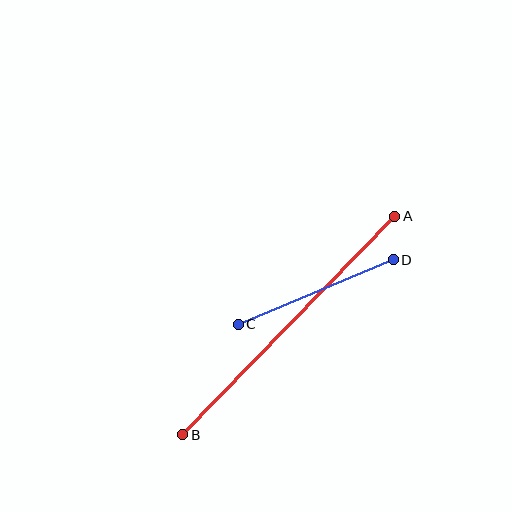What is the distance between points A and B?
The distance is approximately 304 pixels.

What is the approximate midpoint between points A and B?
The midpoint is at approximately (289, 326) pixels.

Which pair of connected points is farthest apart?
Points A and B are farthest apart.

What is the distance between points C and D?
The distance is approximately 168 pixels.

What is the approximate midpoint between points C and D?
The midpoint is at approximately (316, 292) pixels.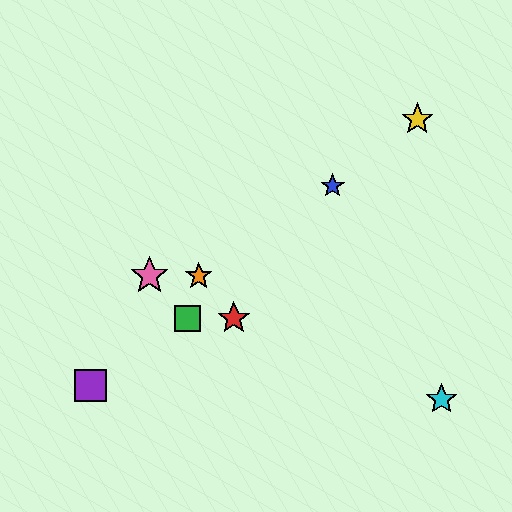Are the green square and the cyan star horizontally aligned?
No, the green square is at y≈318 and the cyan star is at y≈399.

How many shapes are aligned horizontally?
2 shapes (the red star, the green square) are aligned horizontally.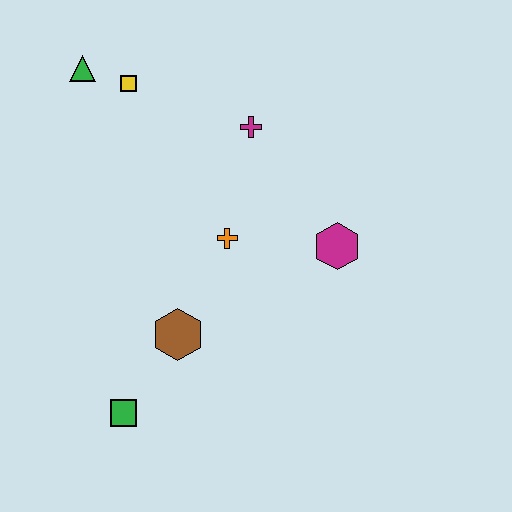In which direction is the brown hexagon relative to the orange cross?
The brown hexagon is below the orange cross.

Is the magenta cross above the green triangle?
No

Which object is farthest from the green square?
The green triangle is farthest from the green square.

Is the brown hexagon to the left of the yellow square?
No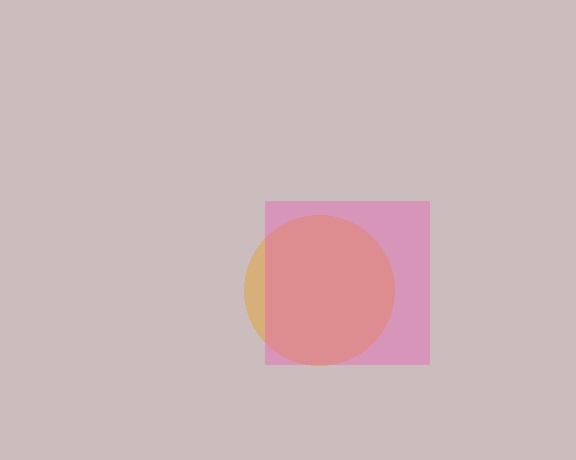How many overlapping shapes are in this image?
There are 2 overlapping shapes in the image.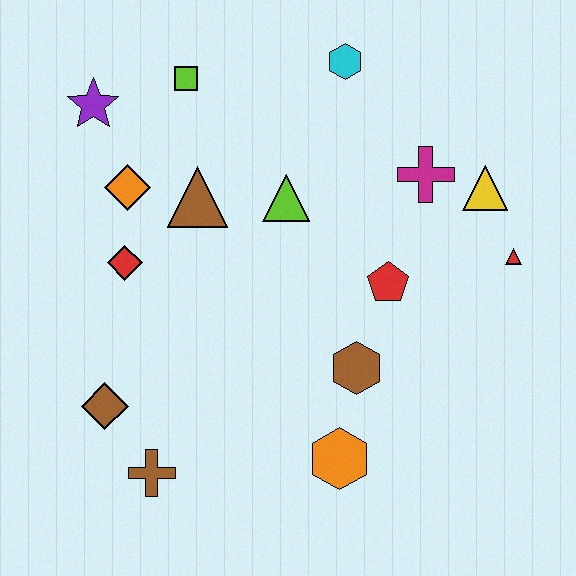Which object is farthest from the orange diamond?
The red triangle is farthest from the orange diamond.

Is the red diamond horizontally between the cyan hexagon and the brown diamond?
Yes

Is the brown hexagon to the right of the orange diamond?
Yes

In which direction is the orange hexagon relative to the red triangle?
The orange hexagon is below the red triangle.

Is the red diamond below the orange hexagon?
No